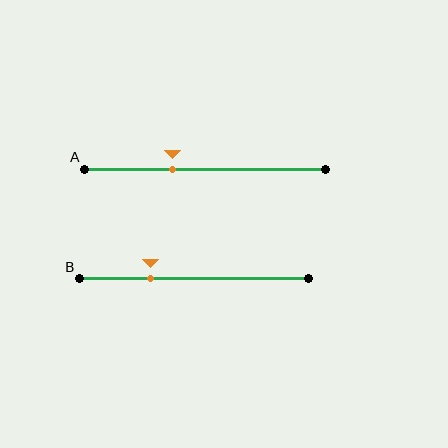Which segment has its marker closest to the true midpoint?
Segment A has its marker closest to the true midpoint.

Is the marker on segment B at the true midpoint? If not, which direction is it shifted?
No, the marker on segment B is shifted to the left by about 19% of the segment length.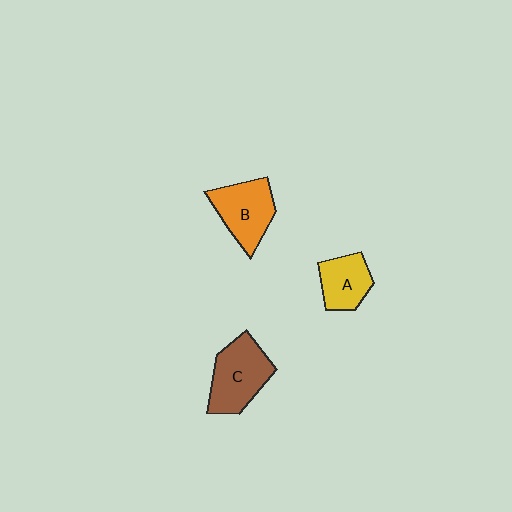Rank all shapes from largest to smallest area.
From largest to smallest: C (brown), B (orange), A (yellow).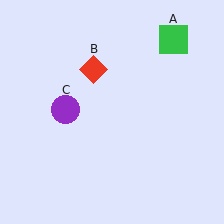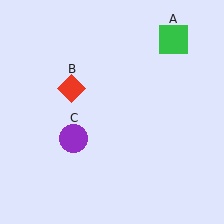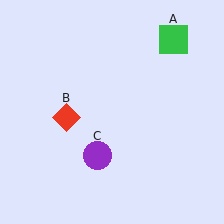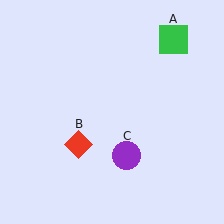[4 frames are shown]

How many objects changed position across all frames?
2 objects changed position: red diamond (object B), purple circle (object C).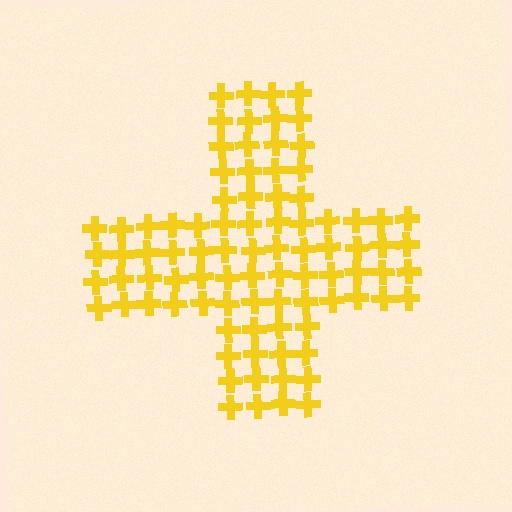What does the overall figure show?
The overall figure shows a cross.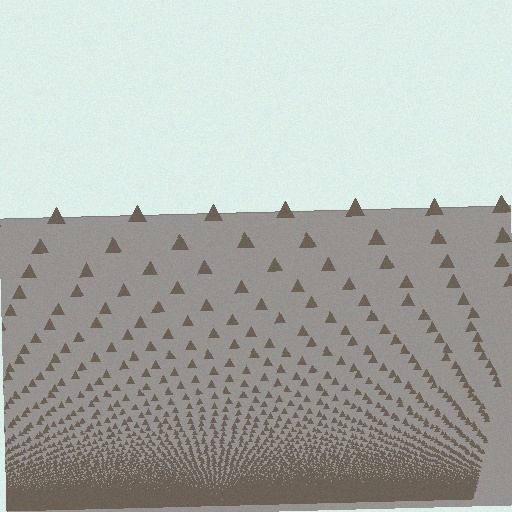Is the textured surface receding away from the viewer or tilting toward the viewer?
The surface appears to tilt toward the viewer. Texture elements get larger and sparser toward the top.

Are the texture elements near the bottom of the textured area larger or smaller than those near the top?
Smaller. The gradient is inverted — elements near the bottom are smaller and denser.